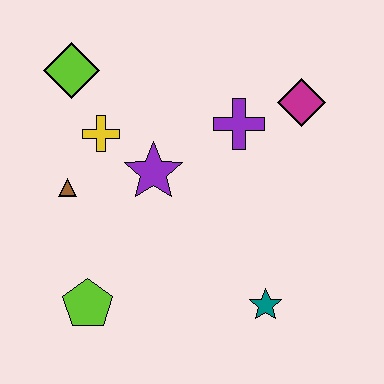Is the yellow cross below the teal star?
No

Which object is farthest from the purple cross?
The lime pentagon is farthest from the purple cross.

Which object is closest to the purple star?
The yellow cross is closest to the purple star.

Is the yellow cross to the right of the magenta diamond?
No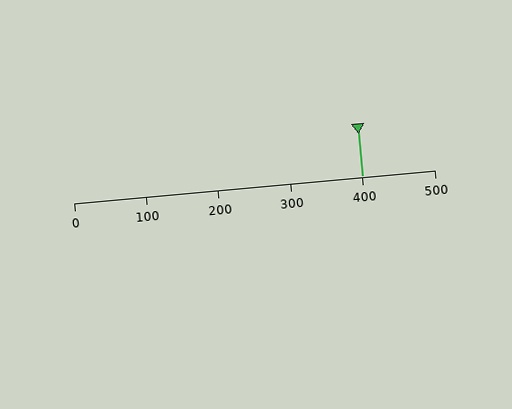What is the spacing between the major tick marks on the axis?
The major ticks are spaced 100 apart.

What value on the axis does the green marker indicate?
The marker indicates approximately 400.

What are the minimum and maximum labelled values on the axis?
The axis runs from 0 to 500.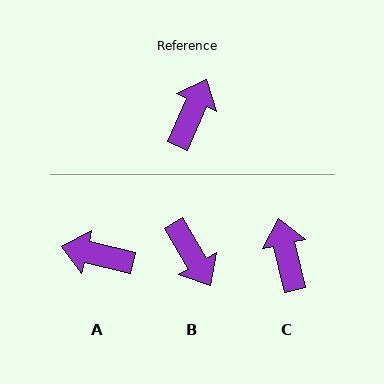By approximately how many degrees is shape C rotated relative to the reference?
Approximately 37 degrees counter-clockwise.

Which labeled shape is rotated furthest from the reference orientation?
B, about 126 degrees away.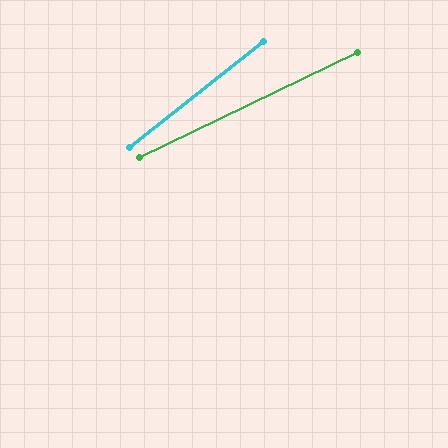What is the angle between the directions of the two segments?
Approximately 12 degrees.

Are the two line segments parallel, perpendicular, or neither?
Neither parallel nor perpendicular — they differ by about 12°.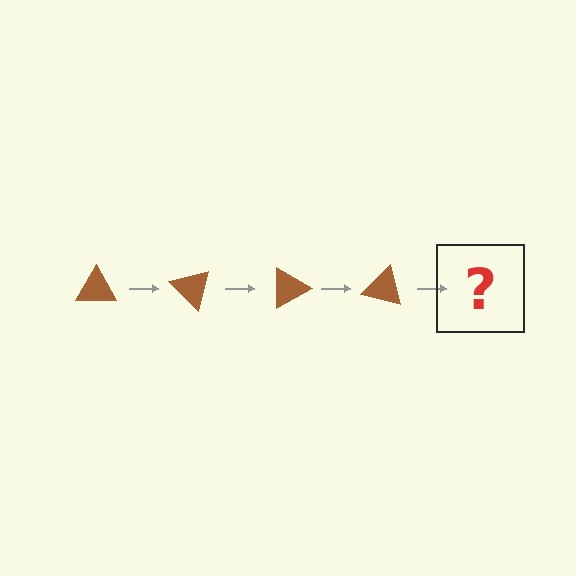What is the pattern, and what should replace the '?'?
The pattern is that the triangle rotates 45 degrees each step. The '?' should be a brown triangle rotated 180 degrees.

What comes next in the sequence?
The next element should be a brown triangle rotated 180 degrees.